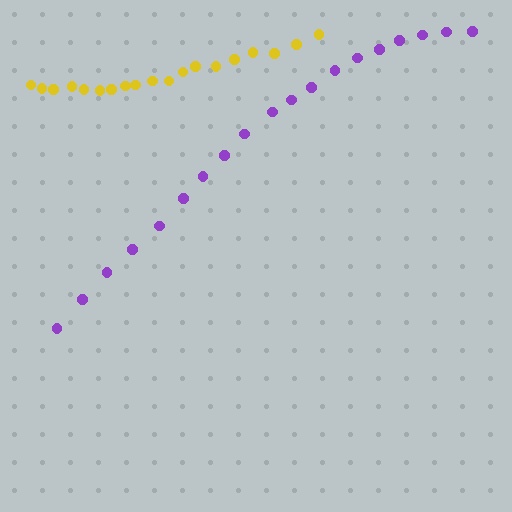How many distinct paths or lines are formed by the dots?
There are 2 distinct paths.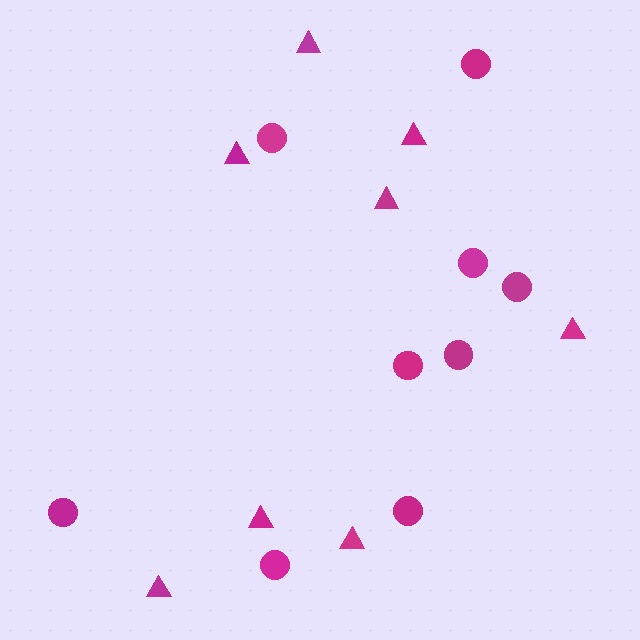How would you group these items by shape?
There are 2 groups: one group of circles (9) and one group of triangles (8).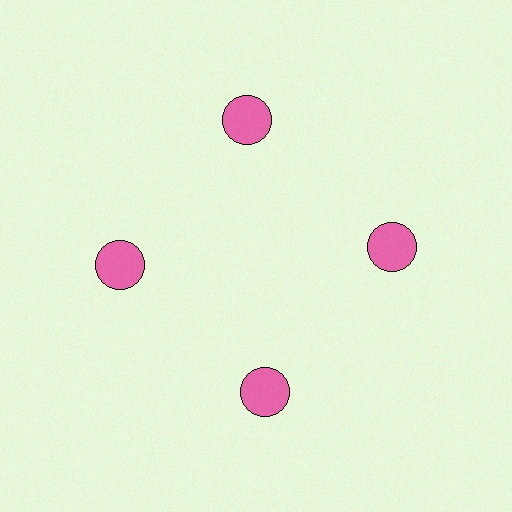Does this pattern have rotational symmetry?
Yes, this pattern has 4-fold rotational symmetry. It looks the same after rotating 90 degrees around the center.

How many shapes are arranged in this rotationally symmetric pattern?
There are 4 shapes, arranged in 4 groups of 1.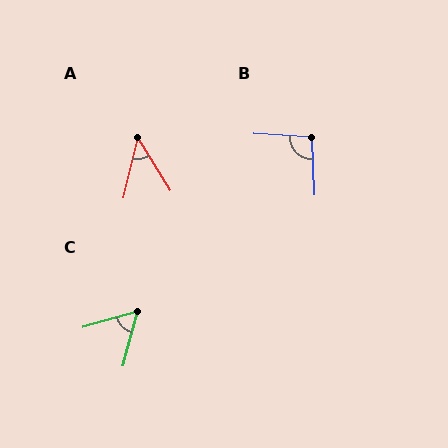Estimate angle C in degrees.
Approximately 59 degrees.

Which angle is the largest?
B, at approximately 96 degrees.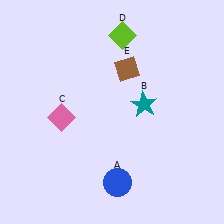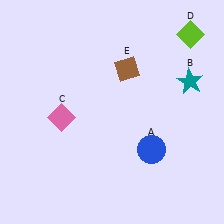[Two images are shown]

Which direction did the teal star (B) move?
The teal star (B) moved right.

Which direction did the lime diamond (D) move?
The lime diamond (D) moved right.